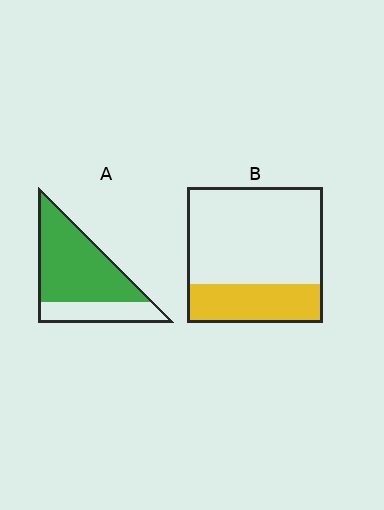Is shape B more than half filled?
No.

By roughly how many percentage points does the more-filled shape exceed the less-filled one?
By roughly 45 percentage points (A over B).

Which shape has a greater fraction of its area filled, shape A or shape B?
Shape A.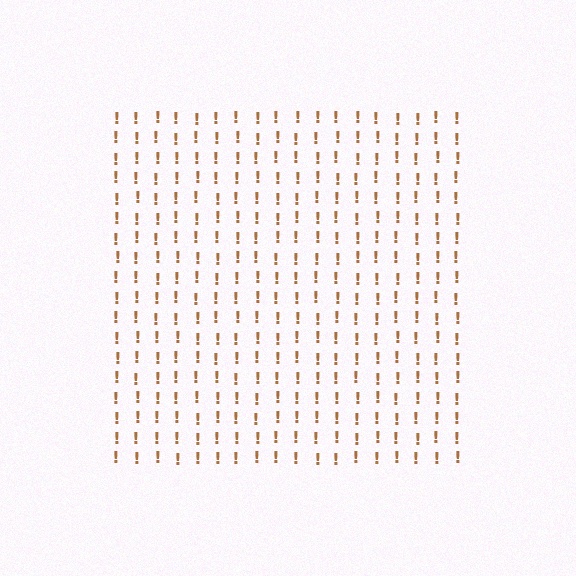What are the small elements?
The small elements are exclamation marks.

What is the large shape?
The large shape is a square.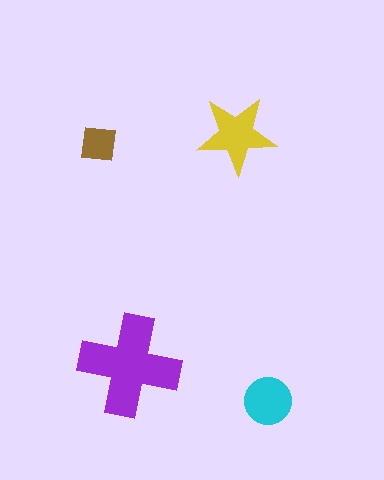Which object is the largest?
The purple cross.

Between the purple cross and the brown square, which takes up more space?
The purple cross.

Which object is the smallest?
The brown square.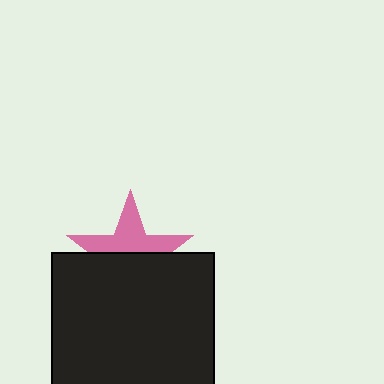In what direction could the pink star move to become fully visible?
The pink star could move up. That would shift it out from behind the black rectangle entirely.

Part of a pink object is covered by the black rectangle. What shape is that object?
It is a star.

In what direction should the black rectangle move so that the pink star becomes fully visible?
The black rectangle should move down. That is the shortest direction to clear the overlap and leave the pink star fully visible.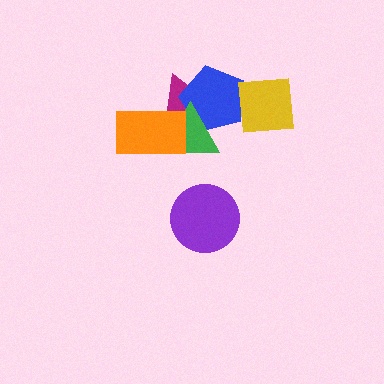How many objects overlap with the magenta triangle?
3 objects overlap with the magenta triangle.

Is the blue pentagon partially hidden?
Yes, it is partially covered by another shape.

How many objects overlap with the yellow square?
1 object overlaps with the yellow square.